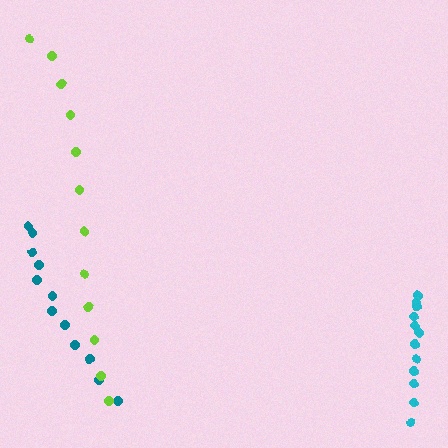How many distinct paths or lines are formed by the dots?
There are 3 distinct paths.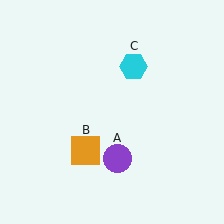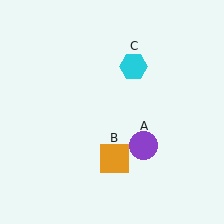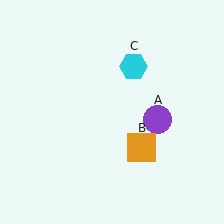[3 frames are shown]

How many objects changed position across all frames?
2 objects changed position: purple circle (object A), orange square (object B).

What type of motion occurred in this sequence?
The purple circle (object A), orange square (object B) rotated counterclockwise around the center of the scene.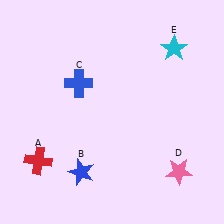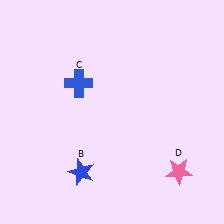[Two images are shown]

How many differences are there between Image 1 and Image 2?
There are 2 differences between the two images.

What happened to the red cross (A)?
The red cross (A) was removed in Image 2. It was in the bottom-left area of Image 1.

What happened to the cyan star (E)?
The cyan star (E) was removed in Image 2. It was in the top-right area of Image 1.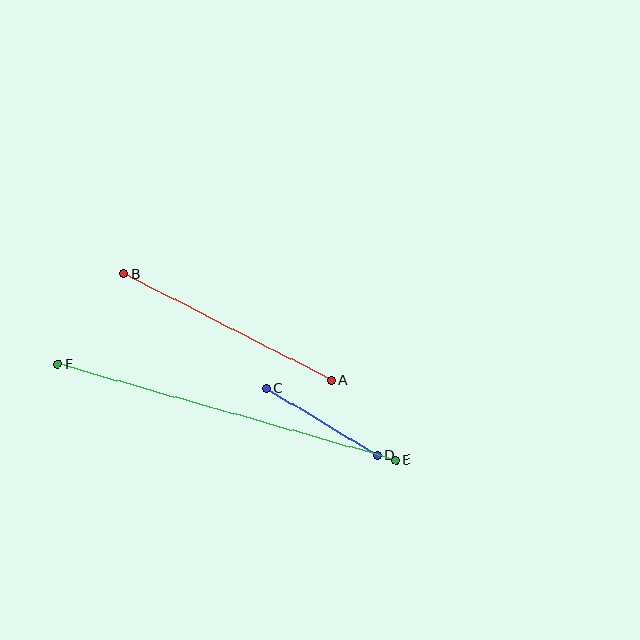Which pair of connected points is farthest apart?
Points E and F are farthest apart.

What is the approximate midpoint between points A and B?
The midpoint is at approximately (228, 327) pixels.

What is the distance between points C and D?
The distance is approximately 129 pixels.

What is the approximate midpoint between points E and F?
The midpoint is at approximately (227, 412) pixels.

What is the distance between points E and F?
The distance is approximately 352 pixels.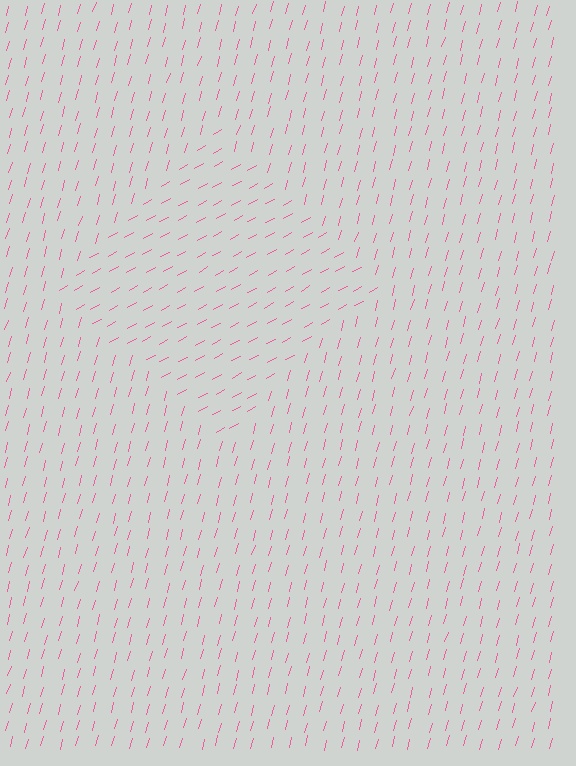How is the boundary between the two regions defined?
The boundary is defined purely by a change in line orientation (approximately 45 degrees difference). All lines are the same color and thickness.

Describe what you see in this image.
The image is filled with small pink line segments. A diamond region in the image has lines oriented differently from the surrounding lines, creating a visible texture boundary.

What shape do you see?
I see a diamond.